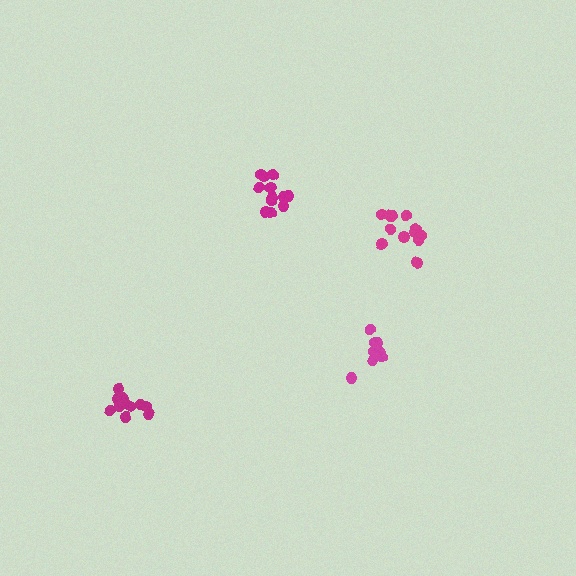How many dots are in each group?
Group 1: 11 dots, Group 2: 12 dots, Group 3: 13 dots, Group 4: 8 dots (44 total).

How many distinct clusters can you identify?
There are 4 distinct clusters.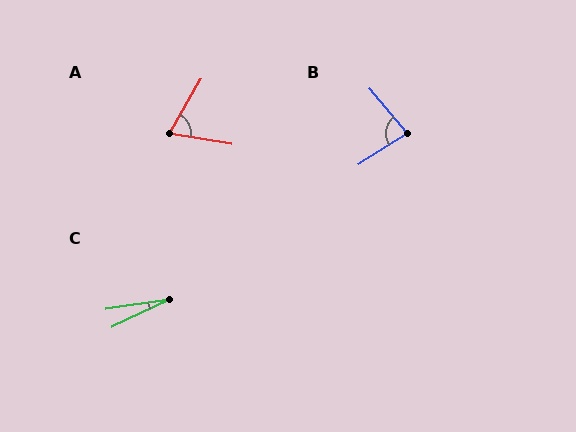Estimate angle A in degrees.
Approximately 70 degrees.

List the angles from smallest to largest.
C (17°), A (70°), B (83°).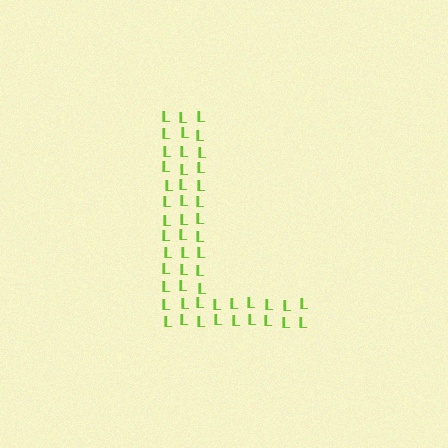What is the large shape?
The large shape is the letter L.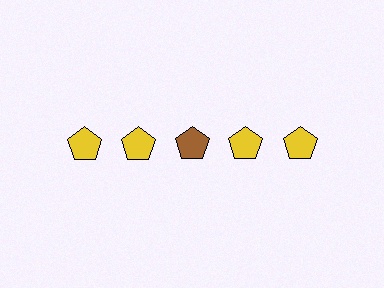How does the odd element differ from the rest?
It has a different color: brown instead of yellow.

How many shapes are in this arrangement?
There are 5 shapes arranged in a grid pattern.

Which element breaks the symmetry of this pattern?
The brown pentagon in the top row, center column breaks the symmetry. All other shapes are yellow pentagons.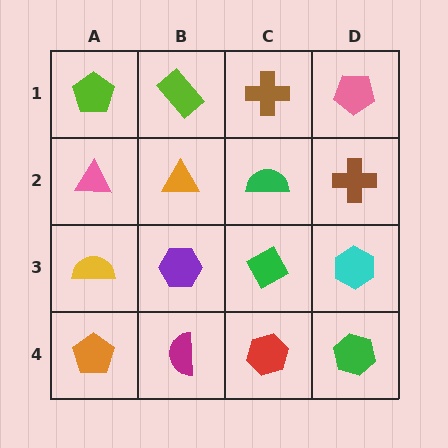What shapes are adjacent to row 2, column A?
A lime pentagon (row 1, column A), a yellow semicircle (row 3, column A), an orange triangle (row 2, column B).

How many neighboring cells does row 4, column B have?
3.